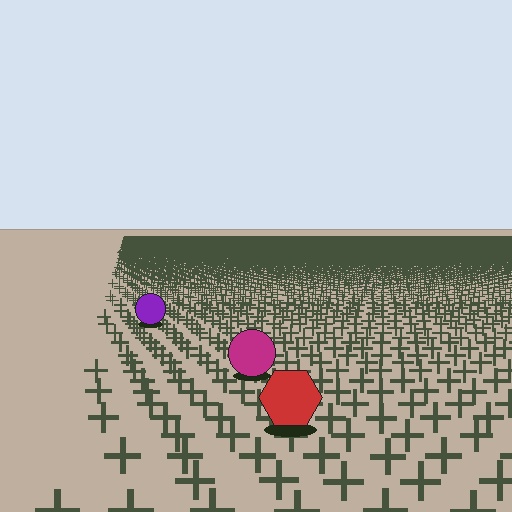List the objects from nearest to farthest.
From nearest to farthest: the red hexagon, the magenta circle, the purple circle.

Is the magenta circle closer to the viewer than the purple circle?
Yes. The magenta circle is closer — you can tell from the texture gradient: the ground texture is coarser near it.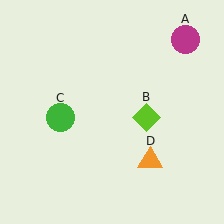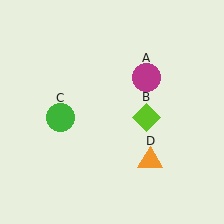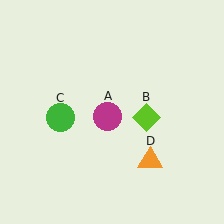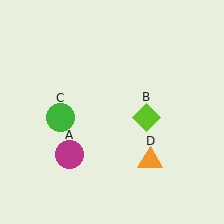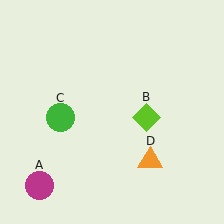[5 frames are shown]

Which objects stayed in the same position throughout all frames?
Lime diamond (object B) and green circle (object C) and orange triangle (object D) remained stationary.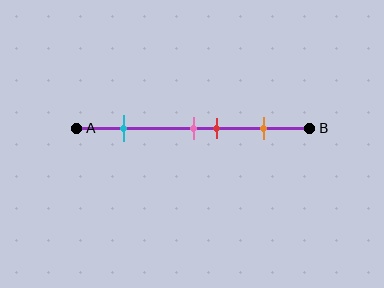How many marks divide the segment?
There are 4 marks dividing the segment.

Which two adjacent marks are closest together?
The pink and red marks are the closest adjacent pair.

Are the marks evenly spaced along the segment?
No, the marks are not evenly spaced.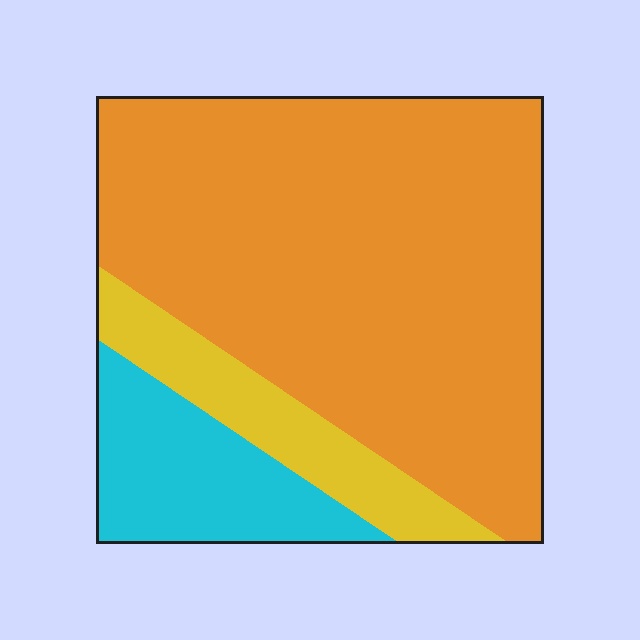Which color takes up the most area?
Orange, at roughly 70%.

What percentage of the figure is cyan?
Cyan covers around 15% of the figure.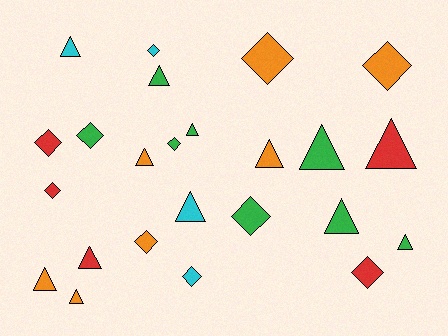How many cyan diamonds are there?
There are 2 cyan diamonds.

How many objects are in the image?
There are 24 objects.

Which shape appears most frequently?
Triangle, with 13 objects.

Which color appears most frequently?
Green, with 8 objects.